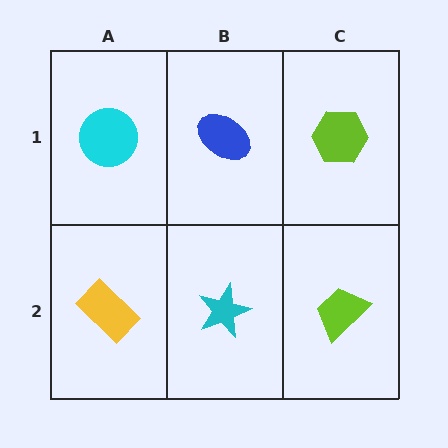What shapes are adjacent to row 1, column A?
A yellow rectangle (row 2, column A), a blue ellipse (row 1, column B).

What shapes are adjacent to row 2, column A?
A cyan circle (row 1, column A), a cyan star (row 2, column B).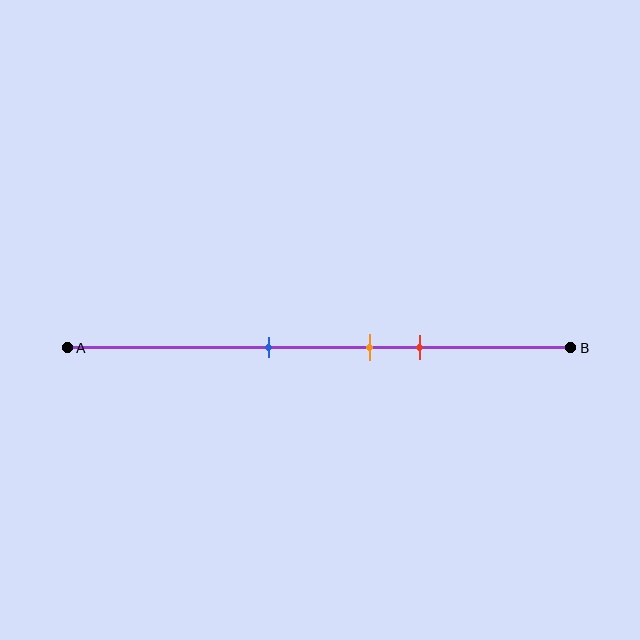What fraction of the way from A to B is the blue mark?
The blue mark is approximately 40% (0.4) of the way from A to B.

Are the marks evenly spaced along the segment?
Yes, the marks are approximately evenly spaced.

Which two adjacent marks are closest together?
The orange and red marks are the closest adjacent pair.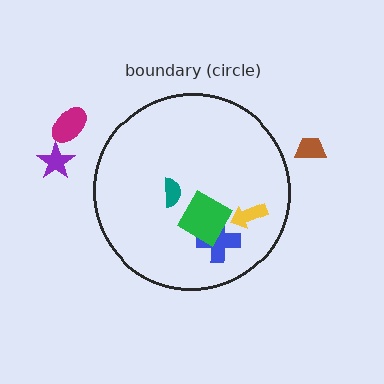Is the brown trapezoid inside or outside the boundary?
Outside.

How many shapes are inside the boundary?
4 inside, 3 outside.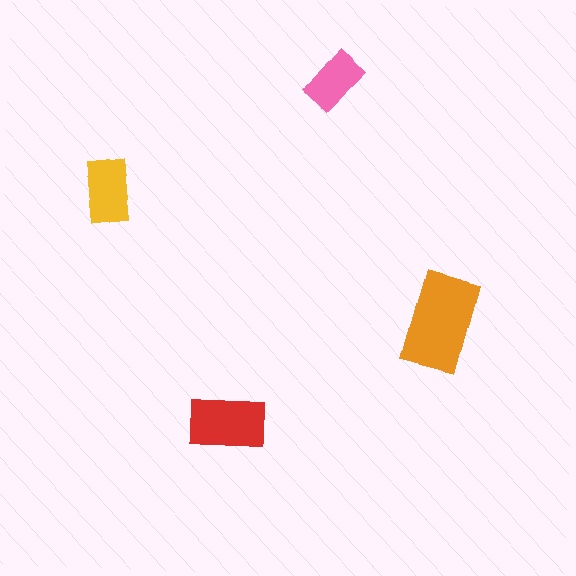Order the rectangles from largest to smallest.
the orange one, the red one, the yellow one, the pink one.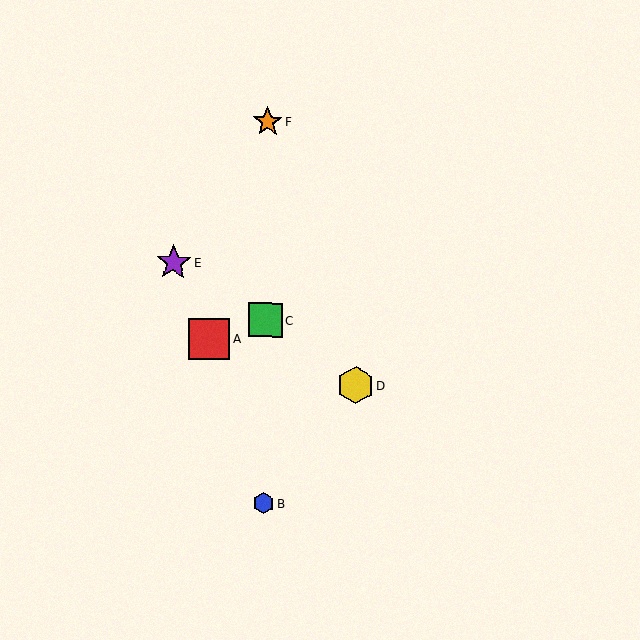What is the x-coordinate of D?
Object D is at x≈355.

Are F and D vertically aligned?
No, F is at x≈268 and D is at x≈355.